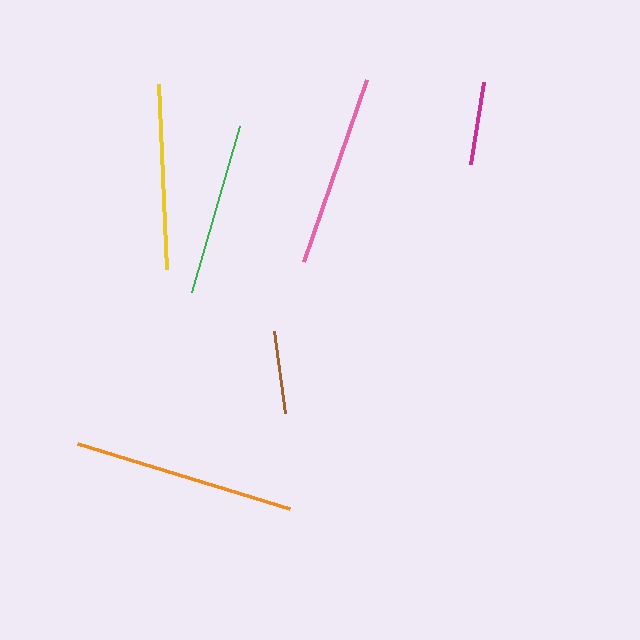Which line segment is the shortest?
The brown line is the shortest at approximately 82 pixels.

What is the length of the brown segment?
The brown segment is approximately 82 pixels long.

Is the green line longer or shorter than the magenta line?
The green line is longer than the magenta line.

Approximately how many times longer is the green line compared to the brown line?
The green line is approximately 2.1 times the length of the brown line.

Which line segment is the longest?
The orange line is the longest at approximately 222 pixels.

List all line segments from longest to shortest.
From longest to shortest: orange, pink, yellow, green, magenta, brown.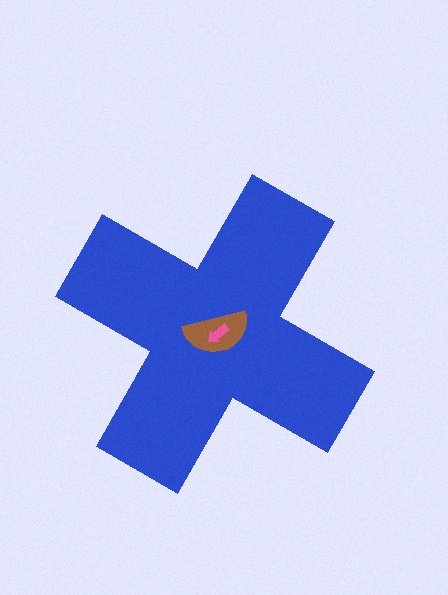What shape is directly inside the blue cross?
The brown semicircle.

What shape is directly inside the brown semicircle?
The pink arrow.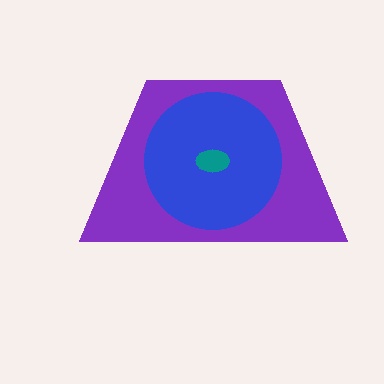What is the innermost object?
The teal ellipse.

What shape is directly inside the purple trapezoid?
The blue circle.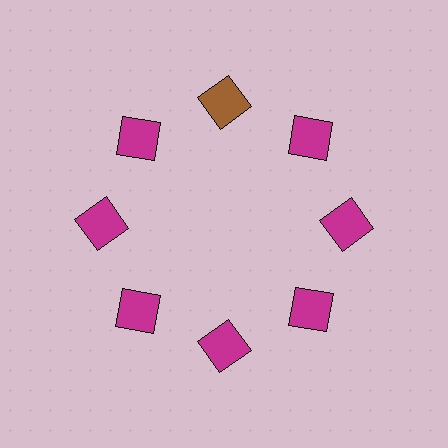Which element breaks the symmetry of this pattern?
The brown square at roughly the 12 o'clock position breaks the symmetry. All other shapes are magenta squares.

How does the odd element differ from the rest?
It has a different color: brown instead of magenta.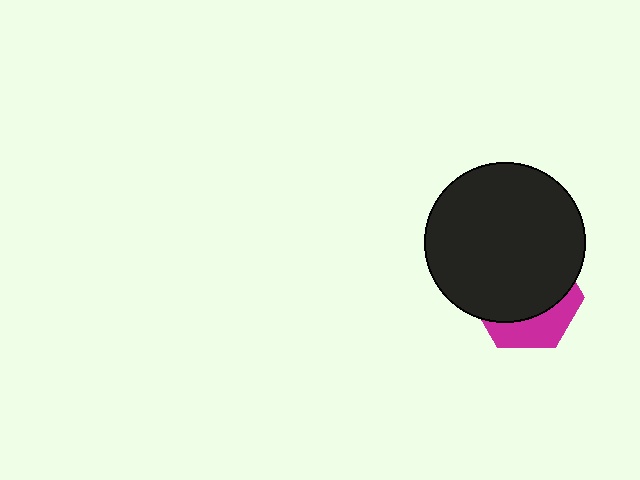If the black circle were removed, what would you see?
You would see the complete magenta hexagon.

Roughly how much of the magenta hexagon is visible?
A small part of it is visible (roughly 32%).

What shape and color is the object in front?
The object in front is a black circle.